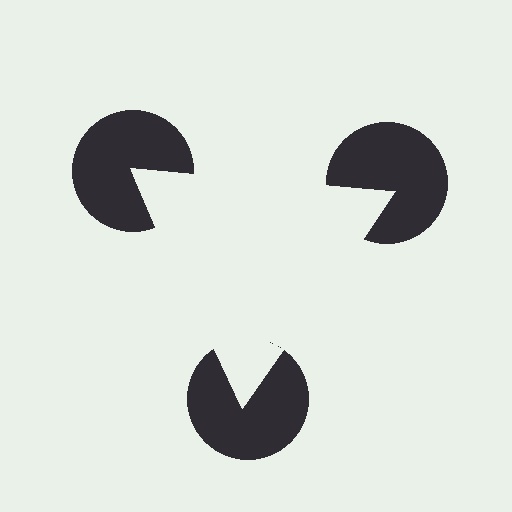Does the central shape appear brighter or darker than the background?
It typically appears slightly brighter than the background, even though no actual brightness change is drawn.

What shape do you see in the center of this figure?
An illusory triangle — its edges are inferred from the aligned wedge cuts in the pac-man discs, not physically drawn.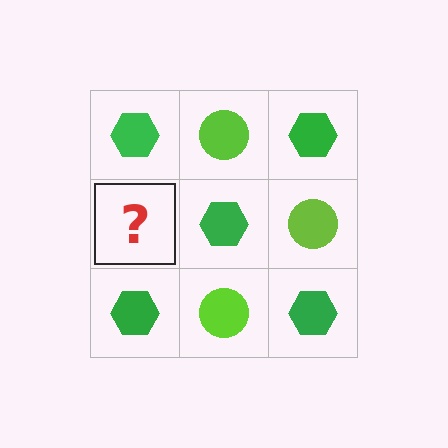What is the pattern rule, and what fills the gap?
The rule is that it alternates green hexagon and lime circle in a checkerboard pattern. The gap should be filled with a lime circle.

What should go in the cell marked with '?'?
The missing cell should contain a lime circle.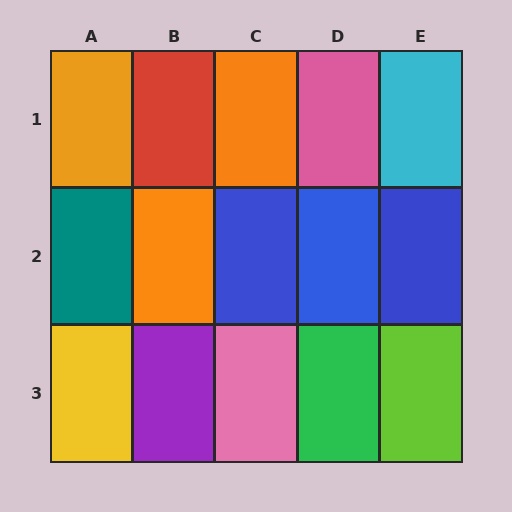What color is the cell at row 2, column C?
Blue.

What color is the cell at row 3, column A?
Yellow.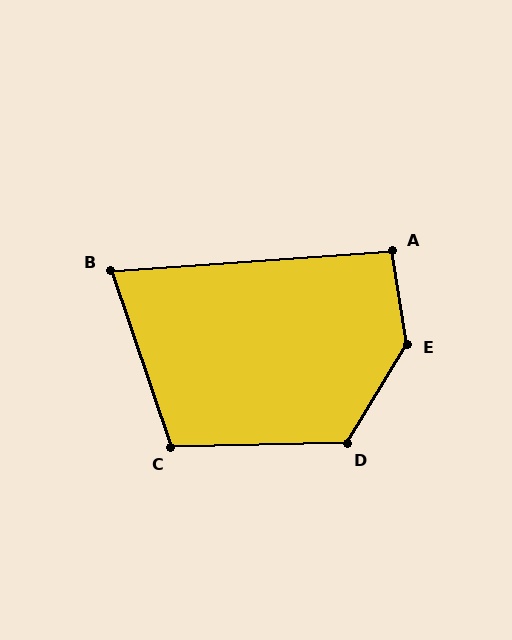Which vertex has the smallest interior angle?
B, at approximately 75 degrees.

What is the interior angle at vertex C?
Approximately 107 degrees (obtuse).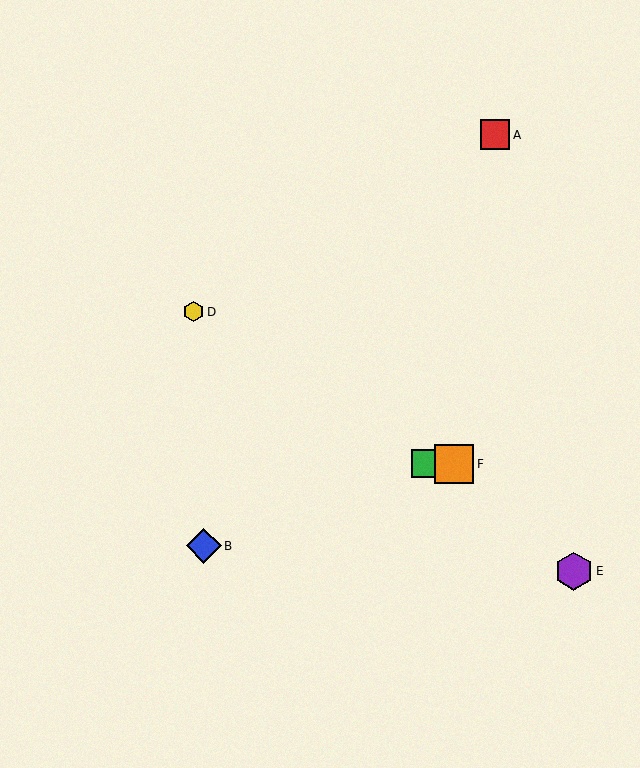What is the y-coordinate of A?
Object A is at y≈135.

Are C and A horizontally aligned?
No, C is at y≈464 and A is at y≈135.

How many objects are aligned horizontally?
2 objects (C, F) are aligned horizontally.